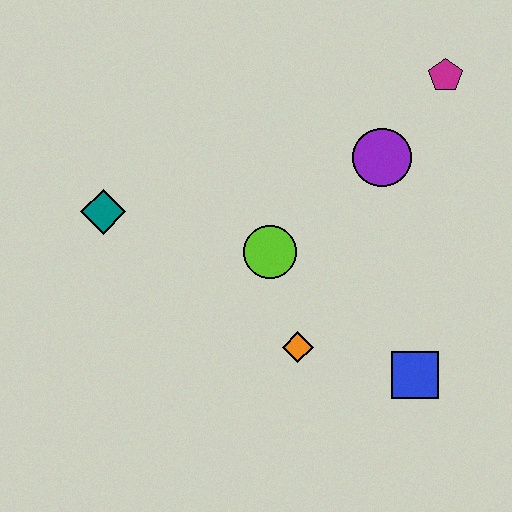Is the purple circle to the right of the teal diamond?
Yes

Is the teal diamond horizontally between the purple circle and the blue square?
No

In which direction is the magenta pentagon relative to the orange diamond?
The magenta pentagon is above the orange diamond.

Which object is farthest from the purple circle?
The teal diamond is farthest from the purple circle.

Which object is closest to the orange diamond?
The lime circle is closest to the orange diamond.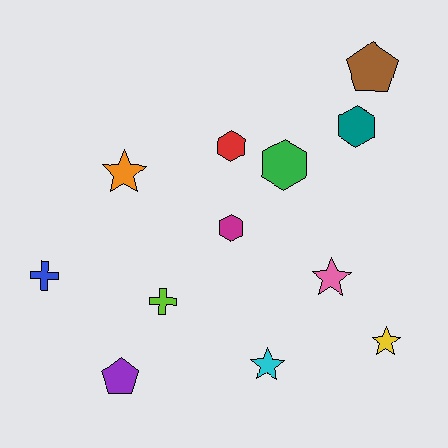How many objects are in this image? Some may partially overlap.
There are 12 objects.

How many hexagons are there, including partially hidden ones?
There are 4 hexagons.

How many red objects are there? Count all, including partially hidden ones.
There is 1 red object.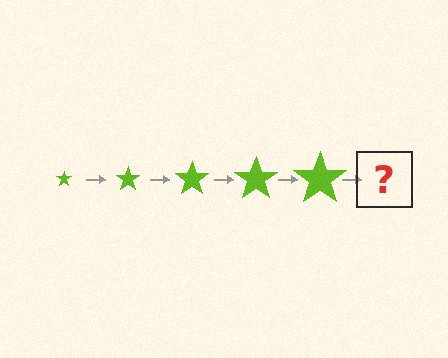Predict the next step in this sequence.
The next step is a lime star, larger than the previous one.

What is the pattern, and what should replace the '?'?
The pattern is that the star gets progressively larger each step. The '?' should be a lime star, larger than the previous one.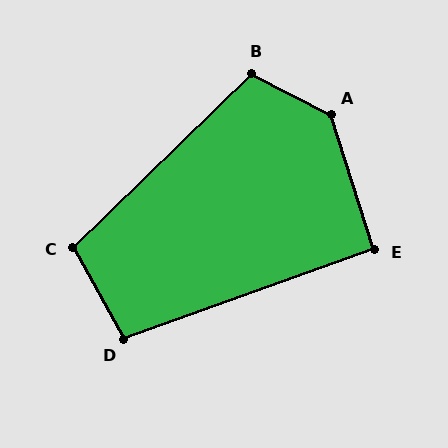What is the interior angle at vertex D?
Approximately 99 degrees (obtuse).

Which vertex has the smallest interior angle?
E, at approximately 92 degrees.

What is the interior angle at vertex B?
Approximately 108 degrees (obtuse).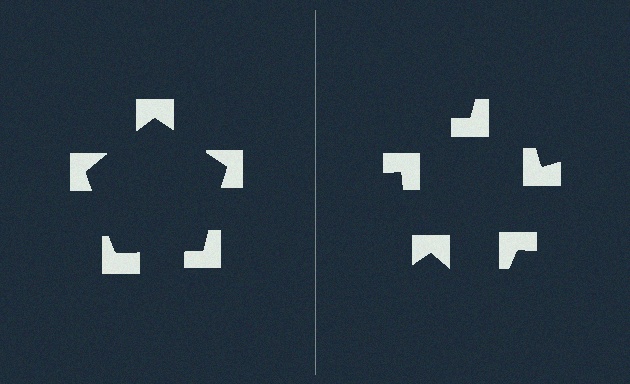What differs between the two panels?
The notched squares are positioned identically on both sides; only the wedge orientations differ. On the left they align to a pentagon; on the right they are misaligned.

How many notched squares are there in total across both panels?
10 — 5 on each side.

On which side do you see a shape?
An illusory pentagon appears on the left side. On the right side the wedge cuts are rotated, so no coherent shape forms.